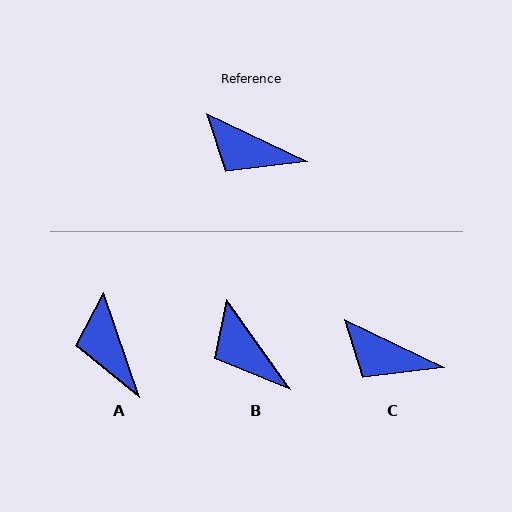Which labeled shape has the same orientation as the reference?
C.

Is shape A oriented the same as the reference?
No, it is off by about 46 degrees.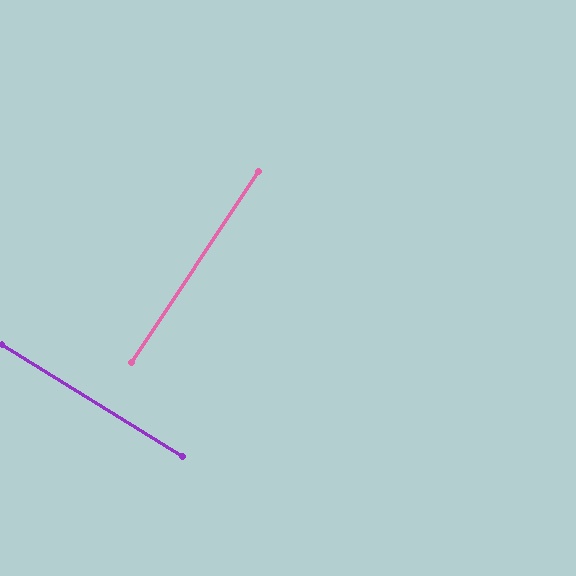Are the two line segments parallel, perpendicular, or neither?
Perpendicular — they meet at approximately 88°.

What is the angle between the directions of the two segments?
Approximately 88 degrees.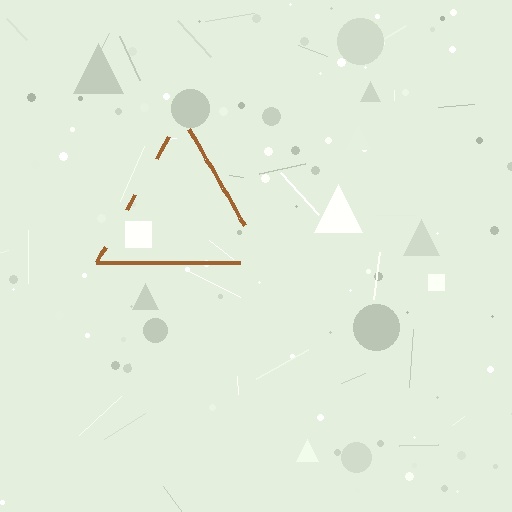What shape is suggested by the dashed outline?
The dashed outline suggests a triangle.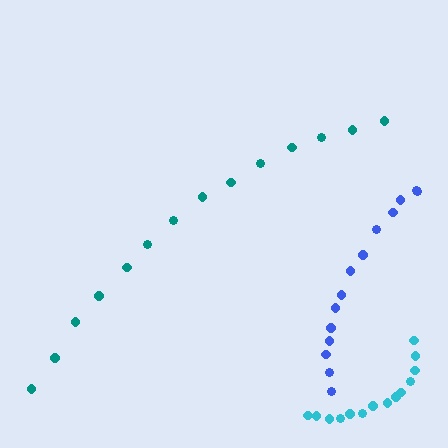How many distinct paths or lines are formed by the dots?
There are 3 distinct paths.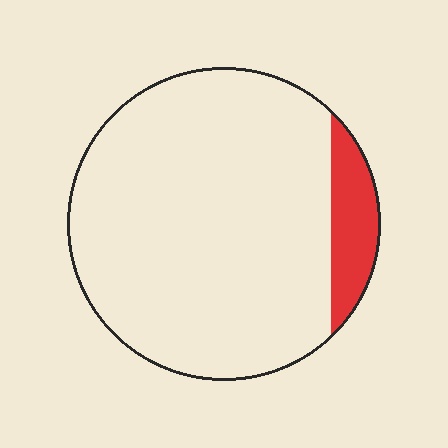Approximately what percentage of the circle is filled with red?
Approximately 10%.